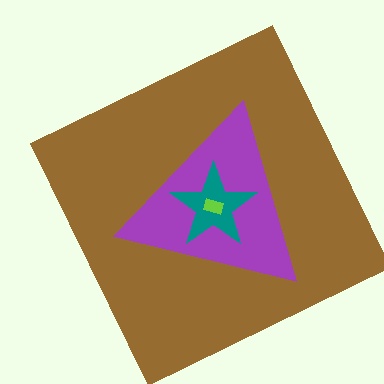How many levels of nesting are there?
4.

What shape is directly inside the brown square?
The purple triangle.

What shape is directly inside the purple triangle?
The teal star.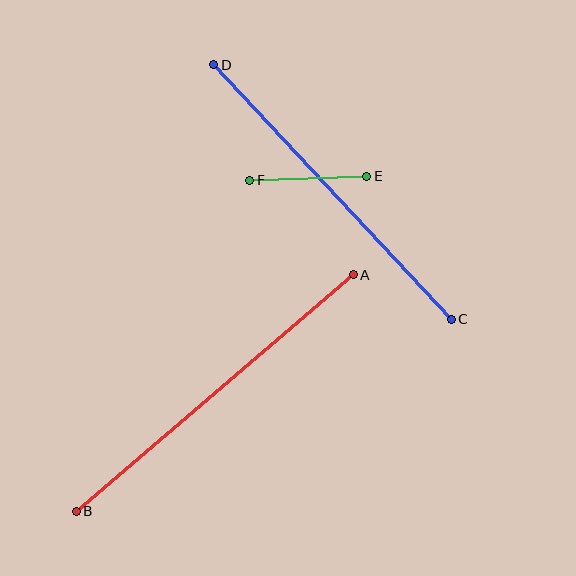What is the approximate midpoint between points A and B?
The midpoint is at approximately (215, 393) pixels.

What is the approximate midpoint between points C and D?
The midpoint is at approximately (332, 192) pixels.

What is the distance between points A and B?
The distance is approximately 364 pixels.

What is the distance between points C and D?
The distance is approximately 348 pixels.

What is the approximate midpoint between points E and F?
The midpoint is at approximately (308, 178) pixels.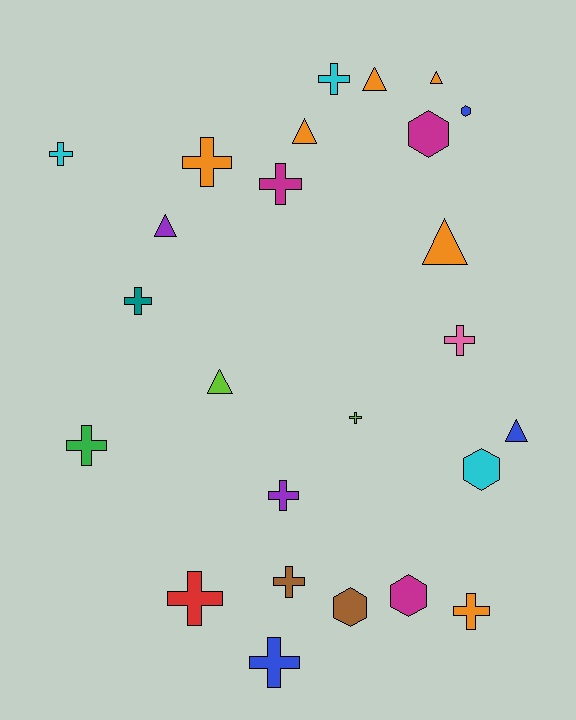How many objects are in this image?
There are 25 objects.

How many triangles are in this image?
There are 7 triangles.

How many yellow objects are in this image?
There are no yellow objects.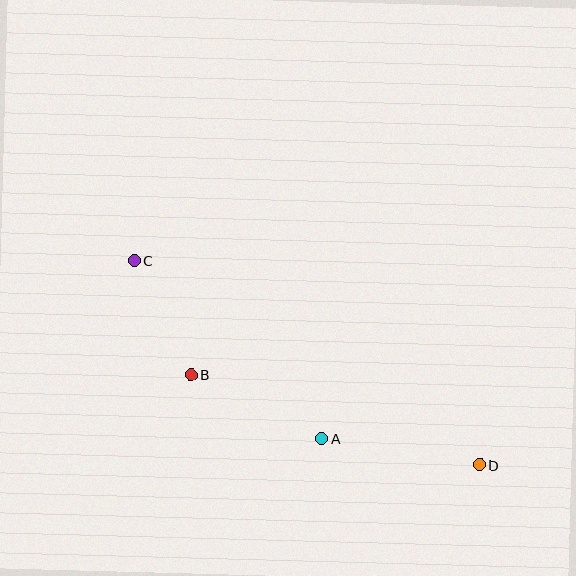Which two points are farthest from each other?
Points C and D are farthest from each other.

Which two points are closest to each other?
Points B and C are closest to each other.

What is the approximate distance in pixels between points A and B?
The distance between A and B is approximately 146 pixels.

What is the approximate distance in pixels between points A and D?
The distance between A and D is approximately 160 pixels.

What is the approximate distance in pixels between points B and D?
The distance between B and D is approximately 303 pixels.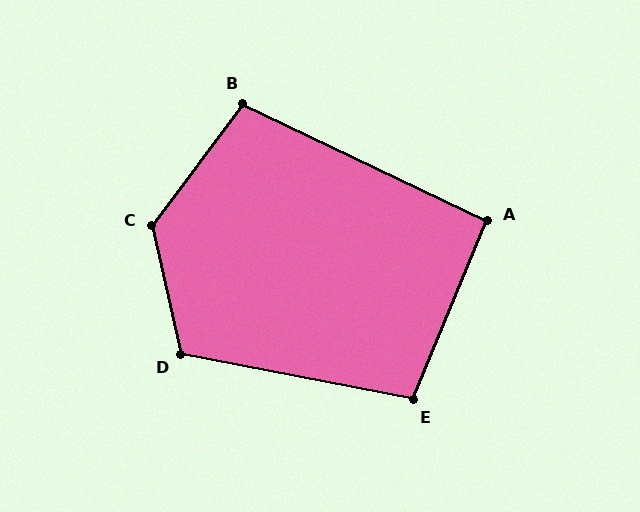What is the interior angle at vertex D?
Approximately 113 degrees (obtuse).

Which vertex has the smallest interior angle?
A, at approximately 93 degrees.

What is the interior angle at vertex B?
Approximately 101 degrees (obtuse).